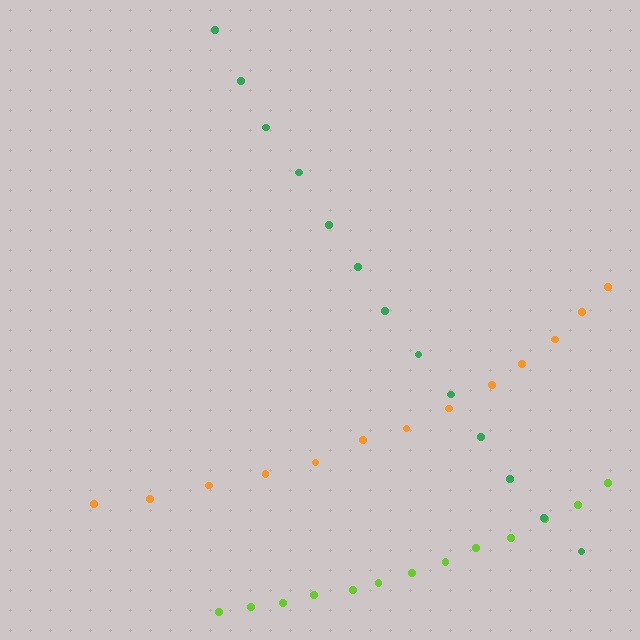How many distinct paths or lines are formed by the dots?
There are 3 distinct paths.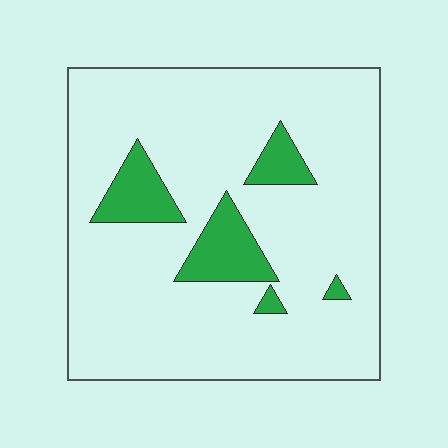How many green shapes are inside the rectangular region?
5.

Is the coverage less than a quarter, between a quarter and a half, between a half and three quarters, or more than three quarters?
Less than a quarter.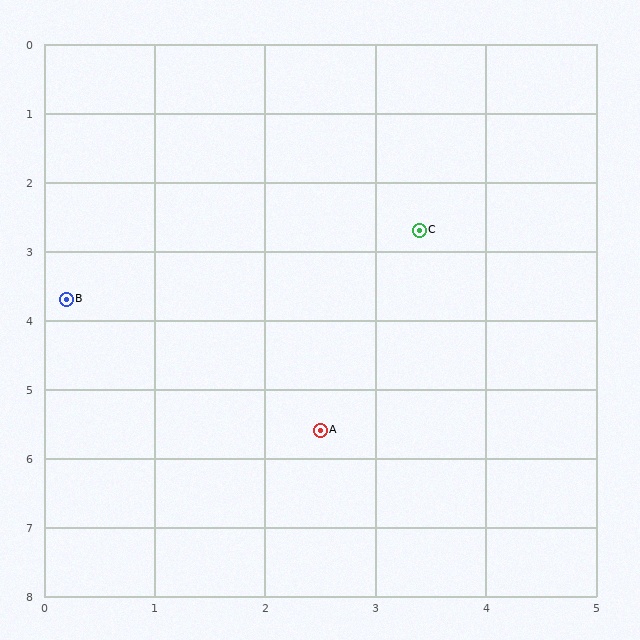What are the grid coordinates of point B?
Point B is at approximately (0.2, 3.7).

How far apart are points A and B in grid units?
Points A and B are about 3.0 grid units apart.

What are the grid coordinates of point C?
Point C is at approximately (3.4, 2.7).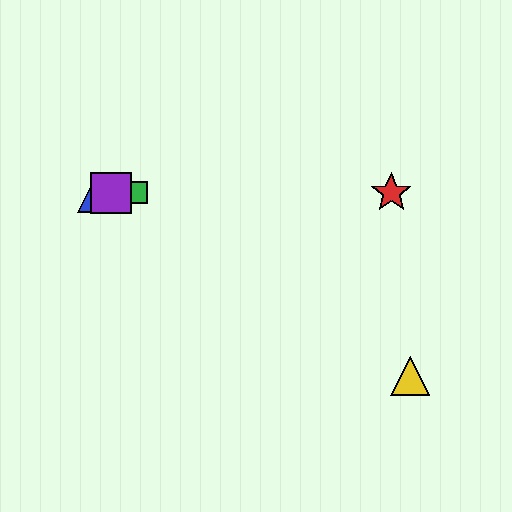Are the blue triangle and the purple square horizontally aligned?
Yes, both are at y≈193.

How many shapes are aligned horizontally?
4 shapes (the red star, the blue triangle, the green square, the purple square) are aligned horizontally.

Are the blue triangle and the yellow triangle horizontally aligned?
No, the blue triangle is at y≈193 and the yellow triangle is at y≈376.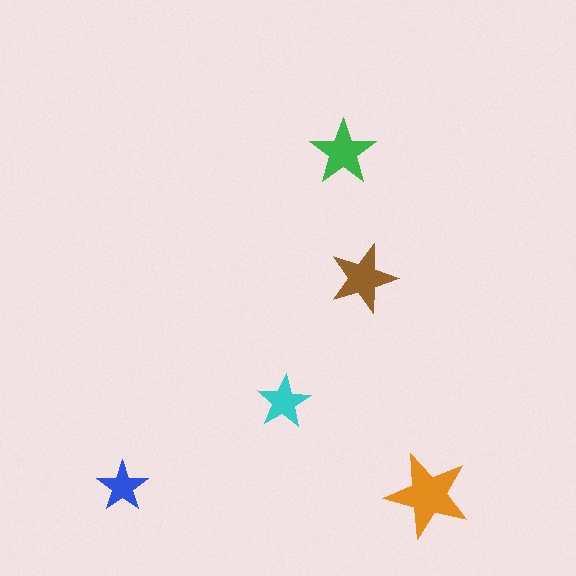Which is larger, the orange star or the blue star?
The orange one.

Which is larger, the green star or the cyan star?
The green one.